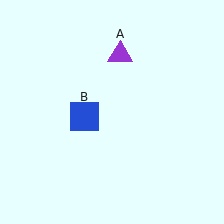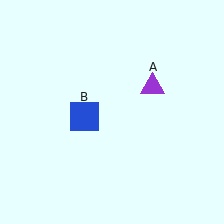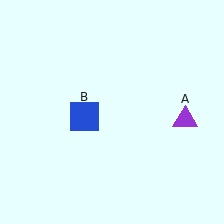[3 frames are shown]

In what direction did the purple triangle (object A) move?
The purple triangle (object A) moved down and to the right.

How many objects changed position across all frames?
1 object changed position: purple triangle (object A).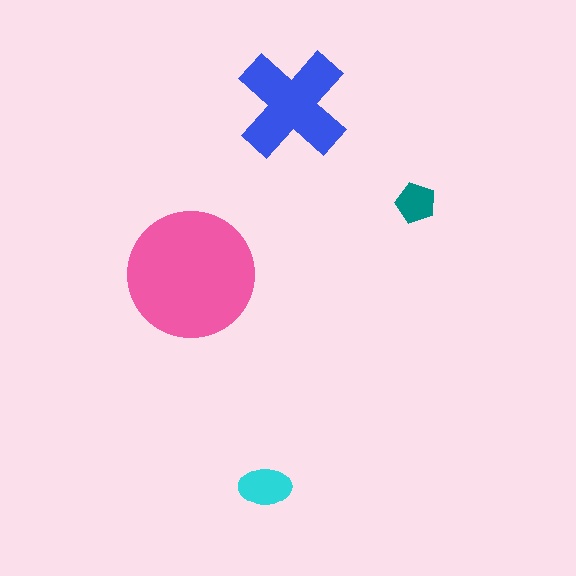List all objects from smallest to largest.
The teal pentagon, the cyan ellipse, the blue cross, the pink circle.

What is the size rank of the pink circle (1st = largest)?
1st.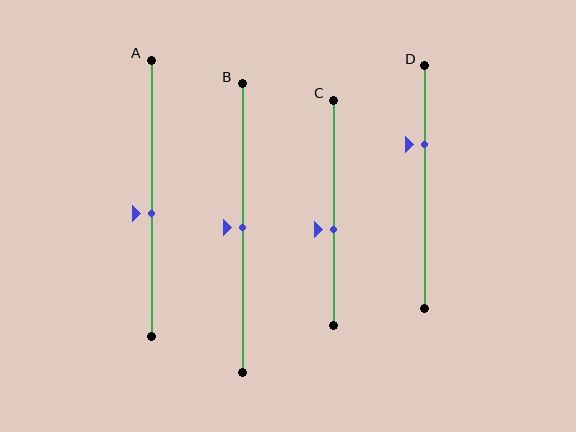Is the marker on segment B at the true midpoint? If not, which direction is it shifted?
Yes, the marker on segment B is at the true midpoint.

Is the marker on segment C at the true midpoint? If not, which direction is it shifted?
No, the marker on segment C is shifted downward by about 8% of the segment length.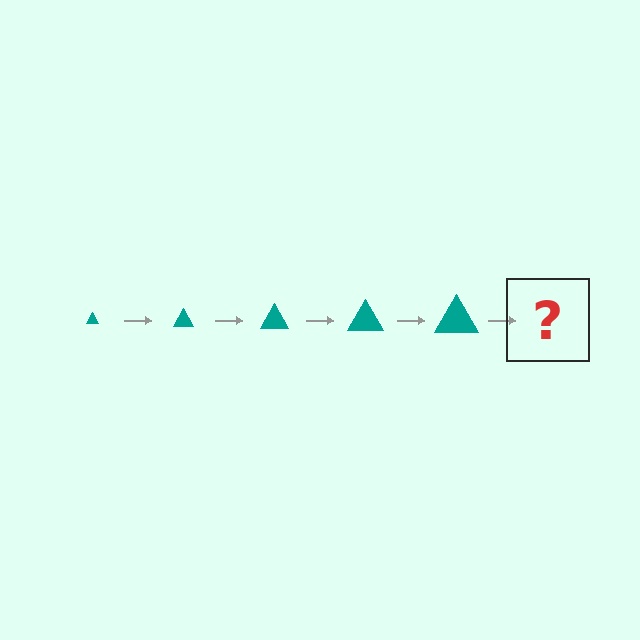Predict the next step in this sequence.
The next step is a teal triangle, larger than the previous one.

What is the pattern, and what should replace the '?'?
The pattern is that the triangle gets progressively larger each step. The '?' should be a teal triangle, larger than the previous one.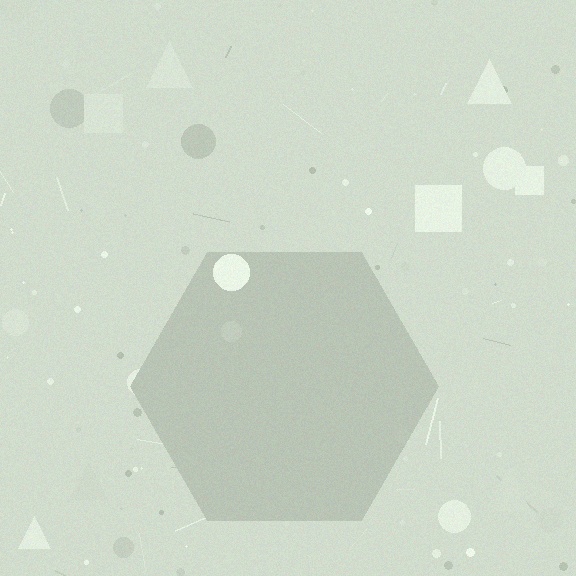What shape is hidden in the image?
A hexagon is hidden in the image.